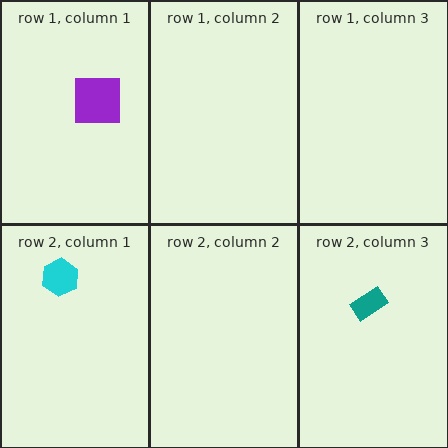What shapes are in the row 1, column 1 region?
The purple square.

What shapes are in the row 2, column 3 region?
The teal rectangle.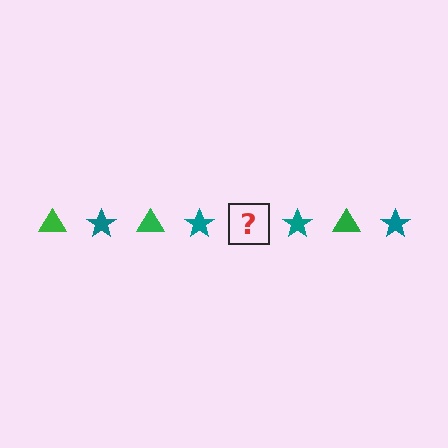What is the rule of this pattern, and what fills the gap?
The rule is that the pattern alternates between green triangle and teal star. The gap should be filled with a green triangle.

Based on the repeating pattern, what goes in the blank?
The blank should be a green triangle.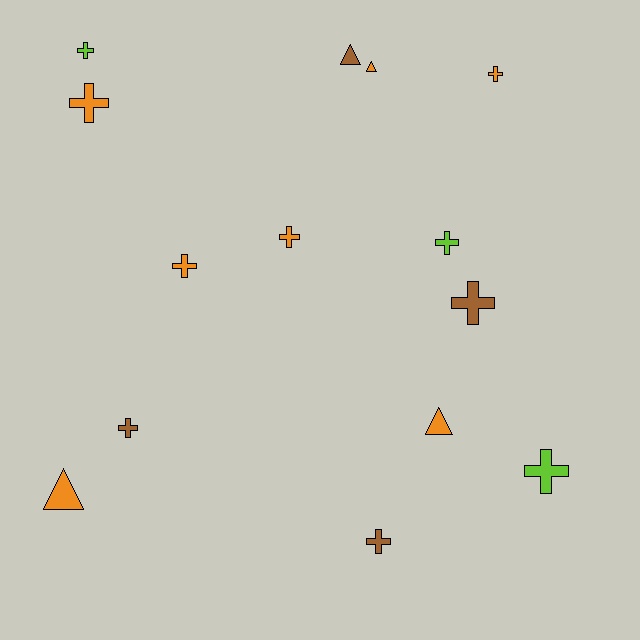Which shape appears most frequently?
Cross, with 10 objects.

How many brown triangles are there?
There is 1 brown triangle.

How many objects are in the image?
There are 14 objects.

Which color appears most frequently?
Orange, with 7 objects.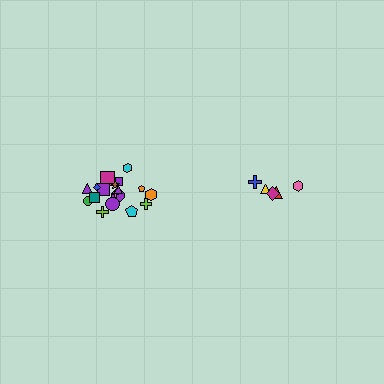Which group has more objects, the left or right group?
The left group.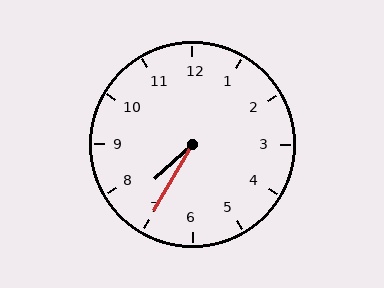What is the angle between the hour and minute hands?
Approximately 18 degrees.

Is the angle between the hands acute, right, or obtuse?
It is acute.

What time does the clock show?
7:35.